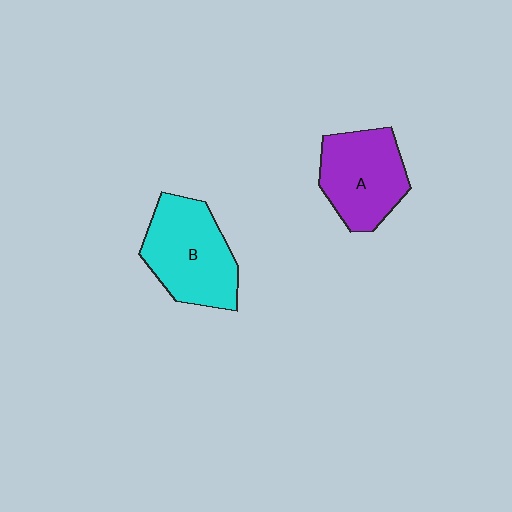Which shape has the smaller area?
Shape A (purple).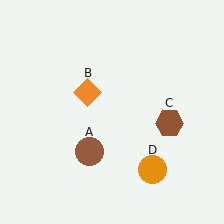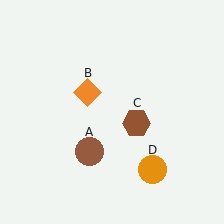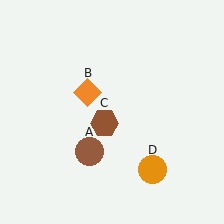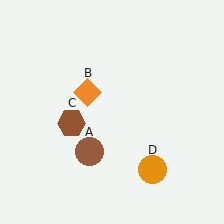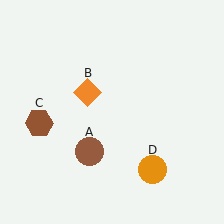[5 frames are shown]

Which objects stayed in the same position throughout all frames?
Brown circle (object A) and orange diamond (object B) and orange circle (object D) remained stationary.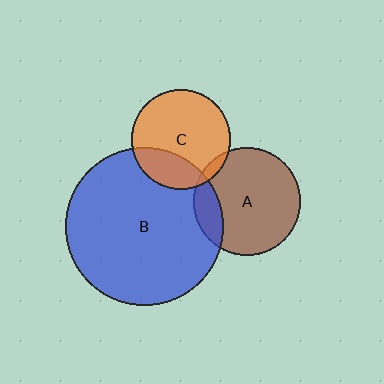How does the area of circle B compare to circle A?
Approximately 2.2 times.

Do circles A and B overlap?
Yes.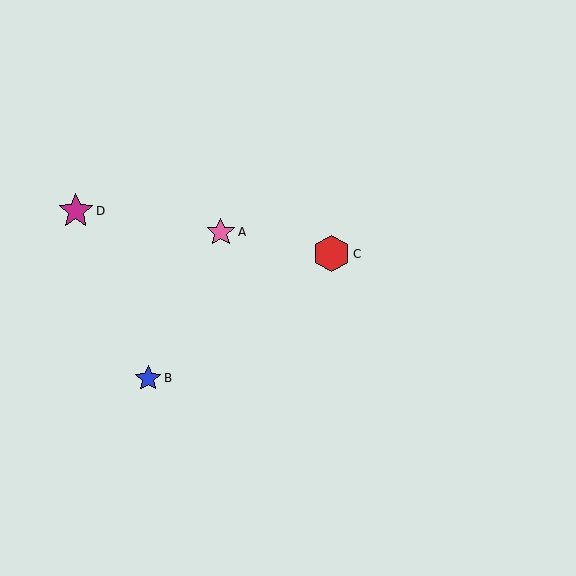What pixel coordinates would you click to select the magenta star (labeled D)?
Click at (76, 211) to select the magenta star D.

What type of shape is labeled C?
Shape C is a red hexagon.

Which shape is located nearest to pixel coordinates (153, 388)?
The blue star (labeled B) at (148, 378) is nearest to that location.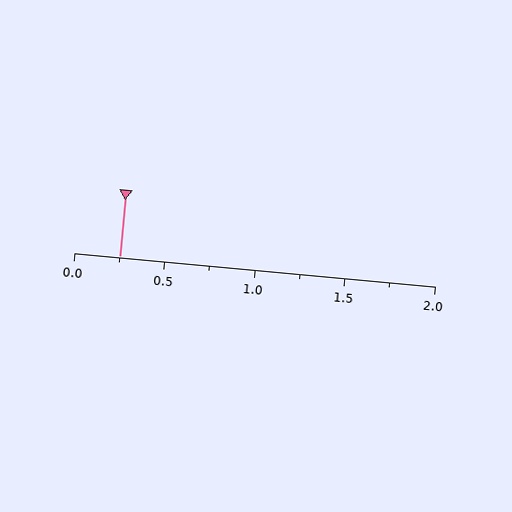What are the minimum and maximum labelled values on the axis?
The axis runs from 0.0 to 2.0.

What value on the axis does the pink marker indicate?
The marker indicates approximately 0.25.